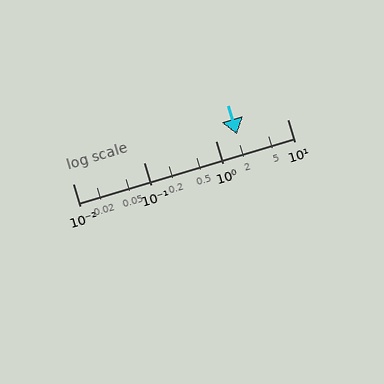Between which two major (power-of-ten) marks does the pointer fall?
The pointer is between 1 and 10.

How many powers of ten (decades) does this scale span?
The scale spans 3 decades, from 0.01 to 10.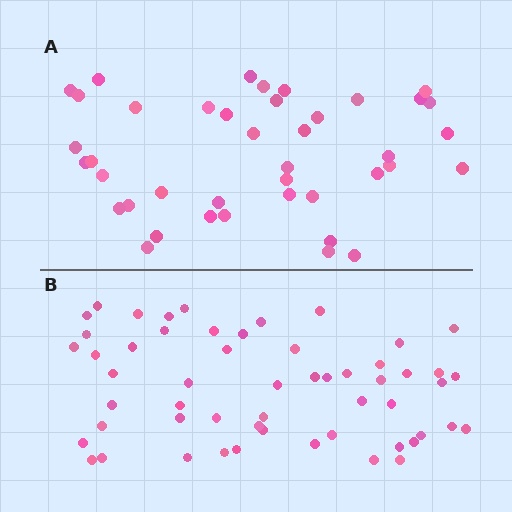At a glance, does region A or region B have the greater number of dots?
Region B (the bottom region) has more dots.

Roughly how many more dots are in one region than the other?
Region B has approximately 15 more dots than region A.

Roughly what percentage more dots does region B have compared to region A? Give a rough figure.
About 35% more.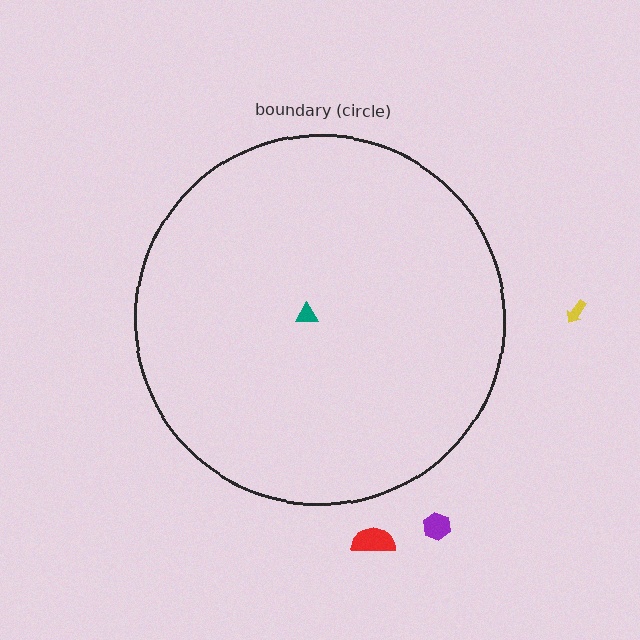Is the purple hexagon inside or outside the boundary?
Outside.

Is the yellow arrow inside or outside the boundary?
Outside.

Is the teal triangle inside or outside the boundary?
Inside.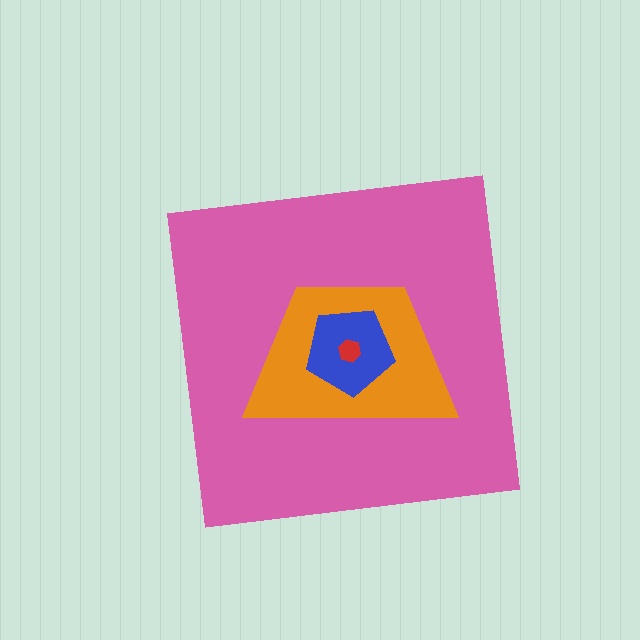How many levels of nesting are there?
4.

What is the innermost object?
The red hexagon.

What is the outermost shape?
The pink square.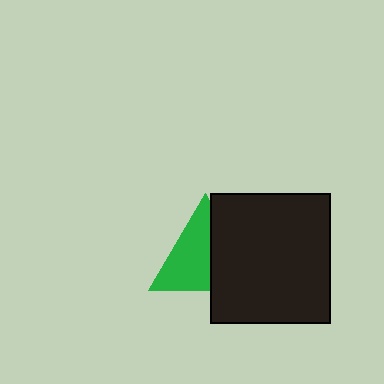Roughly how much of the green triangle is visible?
About half of it is visible (roughly 57%).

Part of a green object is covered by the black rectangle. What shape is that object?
It is a triangle.